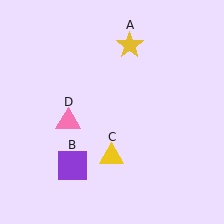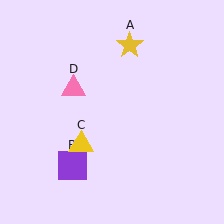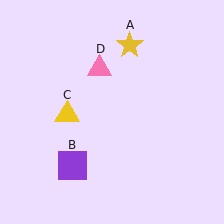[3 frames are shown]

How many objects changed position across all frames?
2 objects changed position: yellow triangle (object C), pink triangle (object D).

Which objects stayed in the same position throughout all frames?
Yellow star (object A) and purple square (object B) remained stationary.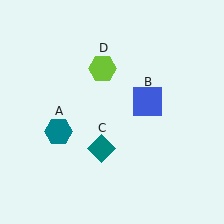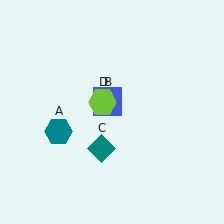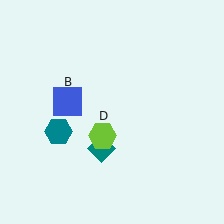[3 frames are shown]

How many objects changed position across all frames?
2 objects changed position: blue square (object B), lime hexagon (object D).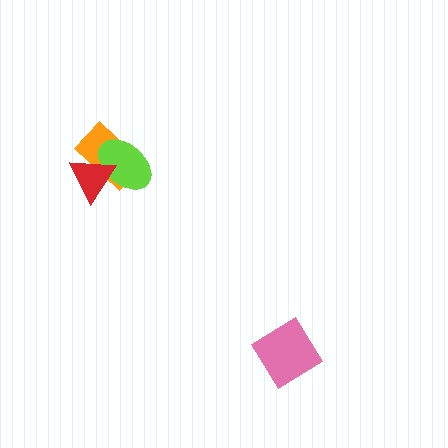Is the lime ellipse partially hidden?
Yes, it is partially covered by another shape.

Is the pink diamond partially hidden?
No, no other shape covers it.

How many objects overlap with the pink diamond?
0 objects overlap with the pink diamond.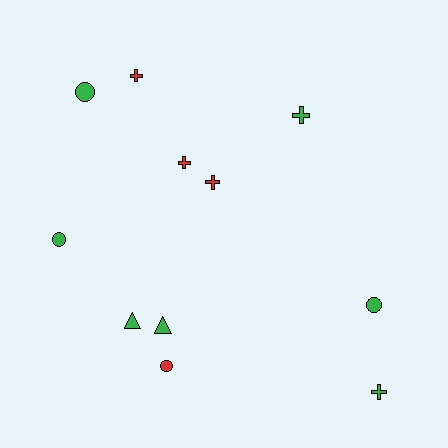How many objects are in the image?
There are 11 objects.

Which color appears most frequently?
Green, with 7 objects.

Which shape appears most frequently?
Cross, with 5 objects.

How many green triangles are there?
There are 2 green triangles.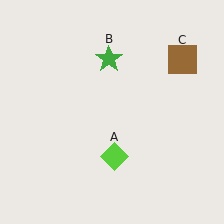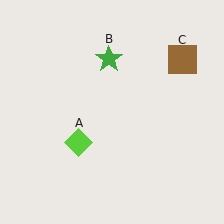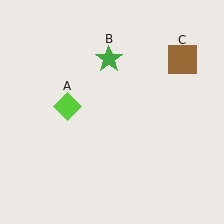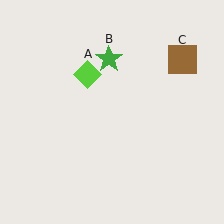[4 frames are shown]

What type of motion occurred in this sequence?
The lime diamond (object A) rotated clockwise around the center of the scene.